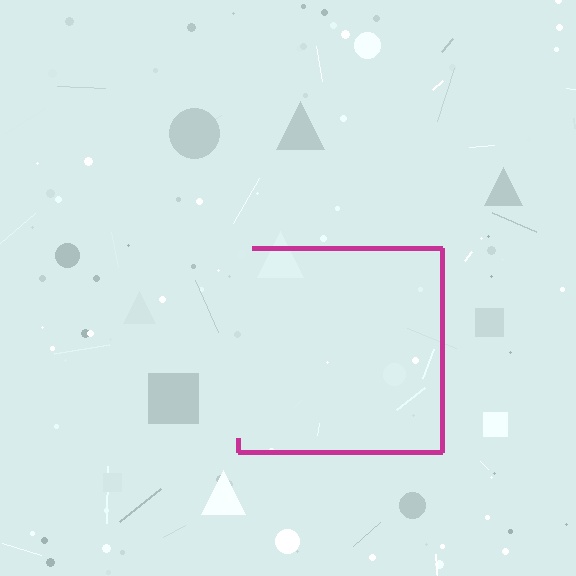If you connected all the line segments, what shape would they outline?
They would outline a square.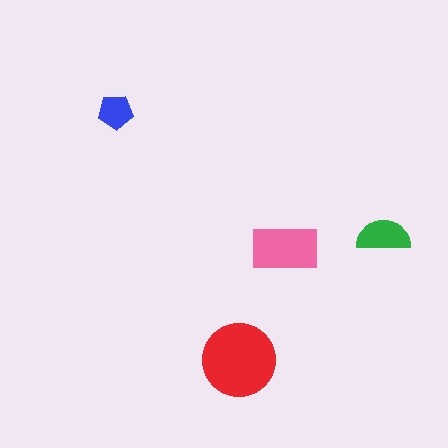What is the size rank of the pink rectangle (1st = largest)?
2nd.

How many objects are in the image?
There are 4 objects in the image.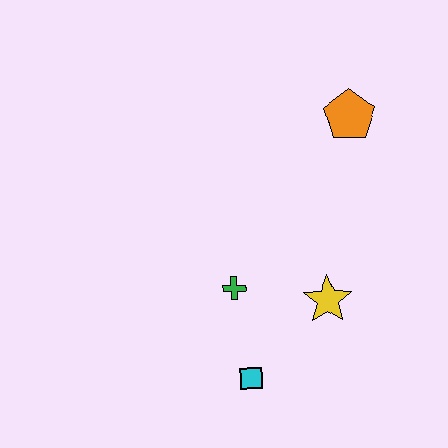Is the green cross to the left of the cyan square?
Yes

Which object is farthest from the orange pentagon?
The cyan square is farthest from the orange pentagon.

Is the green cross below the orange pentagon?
Yes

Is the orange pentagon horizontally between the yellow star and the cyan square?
No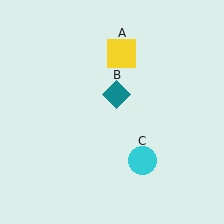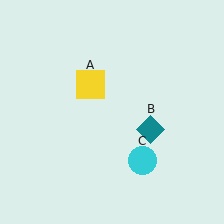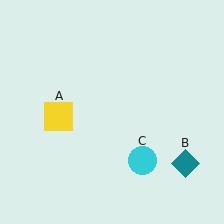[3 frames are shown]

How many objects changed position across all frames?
2 objects changed position: yellow square (object A), teal diamond (object B).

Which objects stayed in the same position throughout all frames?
Cyan circle (object C) remained stationary.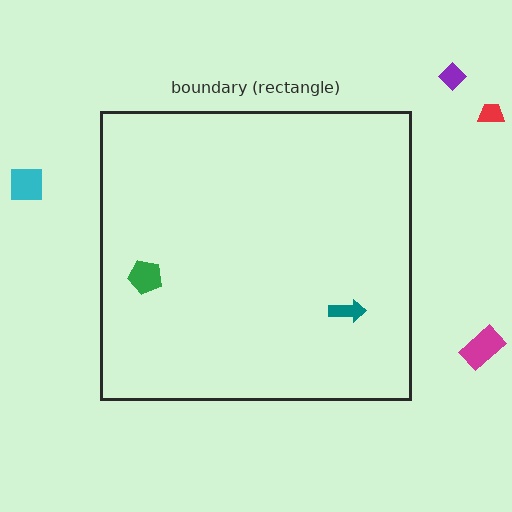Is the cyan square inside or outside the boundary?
Outside.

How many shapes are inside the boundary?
2 inside, 4 outside.